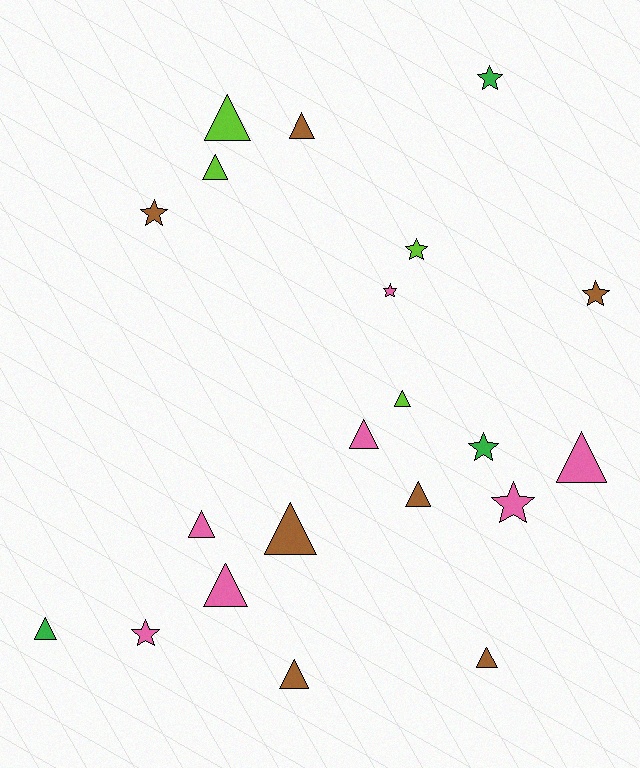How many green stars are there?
There are 2 green stars.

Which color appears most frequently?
Brown, with 7 objects.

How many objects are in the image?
There are 21 objects.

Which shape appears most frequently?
Triangle, with 13 objects.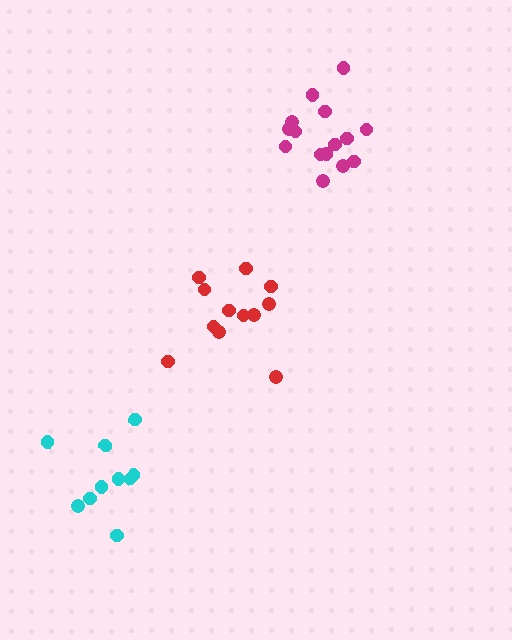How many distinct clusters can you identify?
There are 3 distinct clusters.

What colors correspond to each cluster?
The clusters are colored: cyan, magenta, red.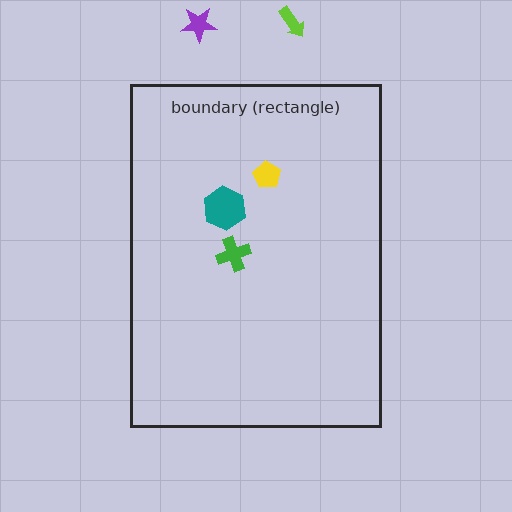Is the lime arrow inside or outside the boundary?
Outside.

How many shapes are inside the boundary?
3 inside, 2 outside.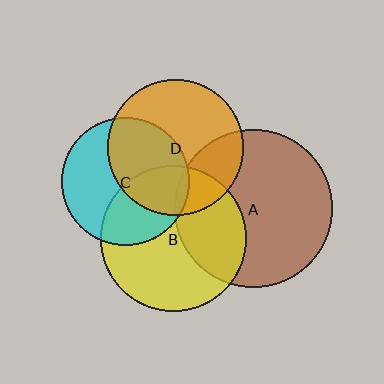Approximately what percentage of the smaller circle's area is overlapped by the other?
Approximately 5%.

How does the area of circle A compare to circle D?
Approximately 1.3 times.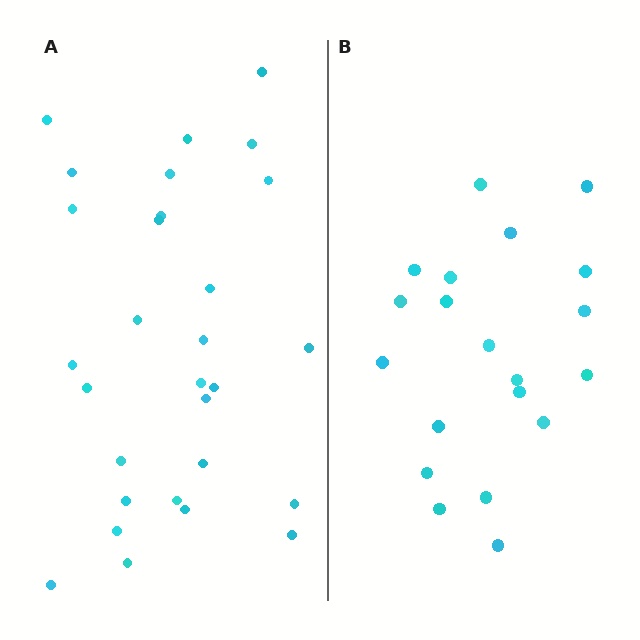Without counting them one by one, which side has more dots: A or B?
Region A (the left region) has more dots.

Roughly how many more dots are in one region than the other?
Region A has roughly 8 or so more dots than region B.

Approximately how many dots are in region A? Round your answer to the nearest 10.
About 30 dots. (The exact count is 29, which rounds to 30.)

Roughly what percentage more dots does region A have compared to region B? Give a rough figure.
About 45% more.